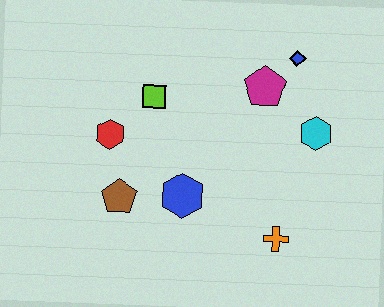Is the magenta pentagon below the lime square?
No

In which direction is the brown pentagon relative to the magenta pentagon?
The brown pentagon is to the left of the magenta pentagon.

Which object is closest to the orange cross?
The blue hexagon is closest to the orange cross.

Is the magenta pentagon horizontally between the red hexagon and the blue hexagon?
No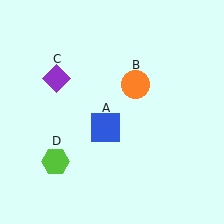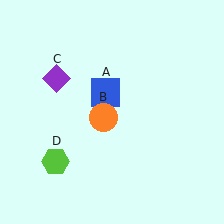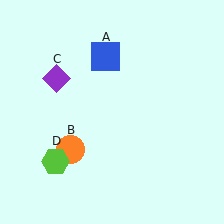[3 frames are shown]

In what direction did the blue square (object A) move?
The blue square (object A) moved up.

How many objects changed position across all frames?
2 objects changed position: blue square (object A), orange circle (object B).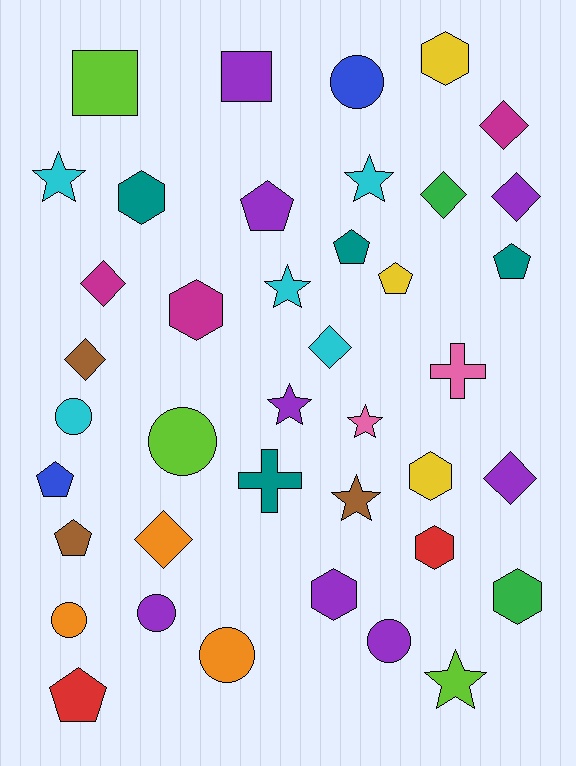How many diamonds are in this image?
There are 8 diamonds.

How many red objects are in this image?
There are 2 red objects.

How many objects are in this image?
There are 40 objects.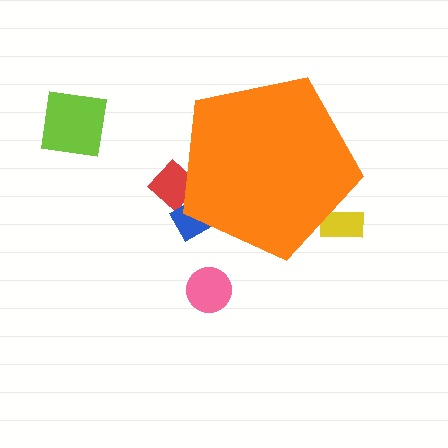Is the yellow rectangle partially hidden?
Yes, the yellow rectangle is partially hidden behind the orange pentagon.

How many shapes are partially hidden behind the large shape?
3 shapes are partially hidden.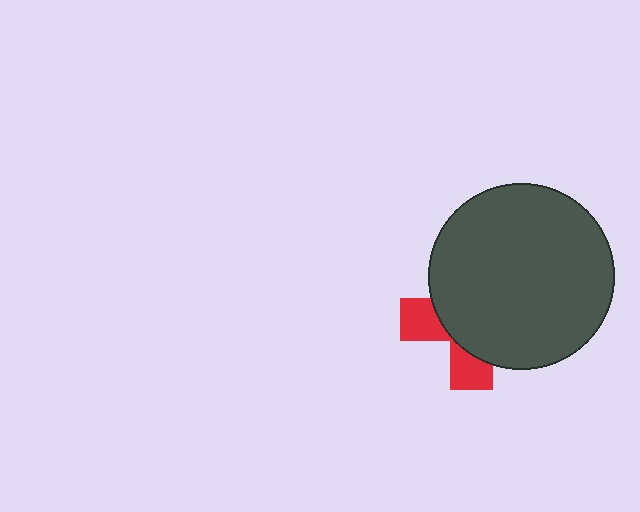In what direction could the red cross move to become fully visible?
The red cross could move toward the lower-left. That would shift it out from behind the dark gray circle entirely.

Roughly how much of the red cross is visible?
A small part of it is visible (roughly 31%).